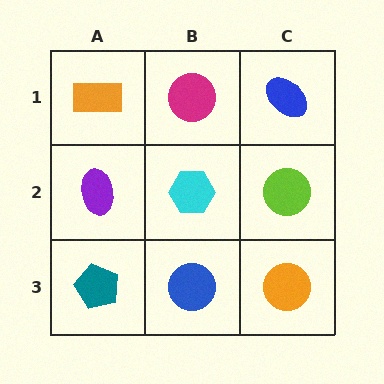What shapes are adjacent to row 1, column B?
A cyan hexagon (row 2, column B), an orange rectangle (row 1, column A), a blue ellipse (row 1, column C).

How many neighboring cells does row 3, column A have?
2.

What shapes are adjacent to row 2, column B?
A magenta circle (row 1, column B), a blue circle (row 3, column B), a purple ellipse (row 2, column A), a lime circle (row 2, column C).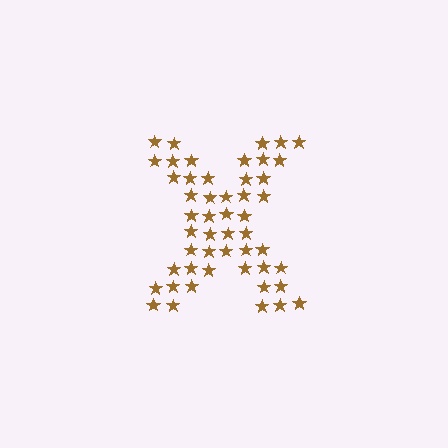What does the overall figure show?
The overall figure shows the letter X.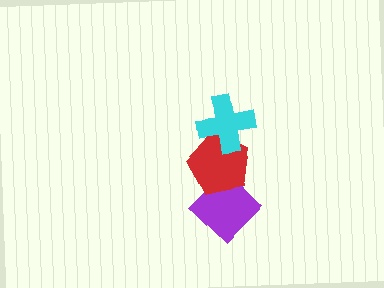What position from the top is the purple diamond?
The purple diamond is 3rd from the top.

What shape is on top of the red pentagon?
The cyan cross is on top of the red pentagon.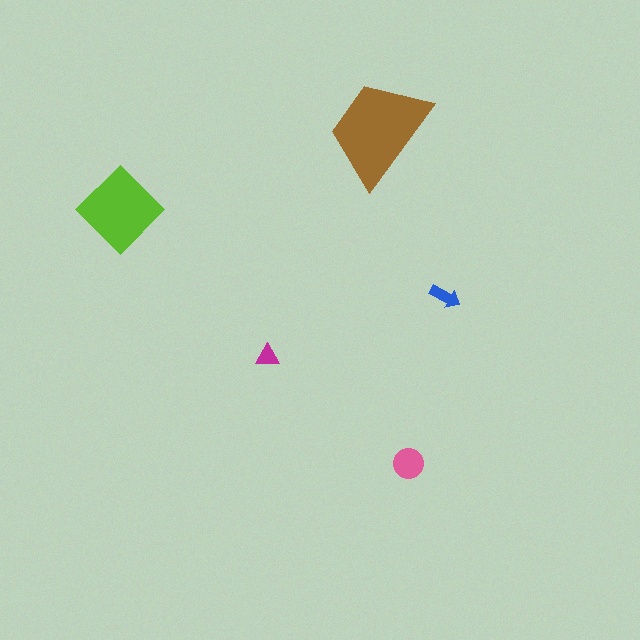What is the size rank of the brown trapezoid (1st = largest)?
1st.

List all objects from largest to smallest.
The brown trapezoid, the lime diamond, the pink circle, the blue arrow, the magenta triangle.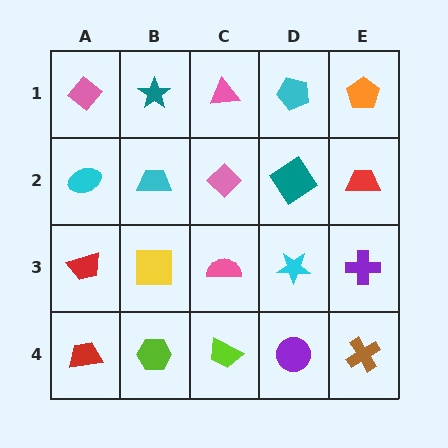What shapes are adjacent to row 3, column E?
A red trapezoid (row 2, column E), a brown cross (row 4, column E), a cyan star (row 3, column D).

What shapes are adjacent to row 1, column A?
A cyan ellipse (row 2, column A), a teal star (row 1, column B).